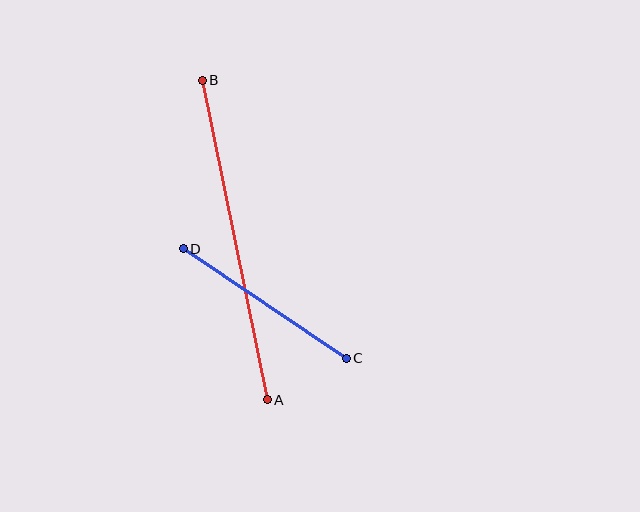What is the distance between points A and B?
The distance is approximately 326 pixels.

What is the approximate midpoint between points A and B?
The midpoint is at approximately (235, 240) pixels.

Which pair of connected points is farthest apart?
Points A and B are farthest apart.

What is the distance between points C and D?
The distance is approximately 196 pixels.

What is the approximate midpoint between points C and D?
The midpoint is at approximately (265, 303) pixels.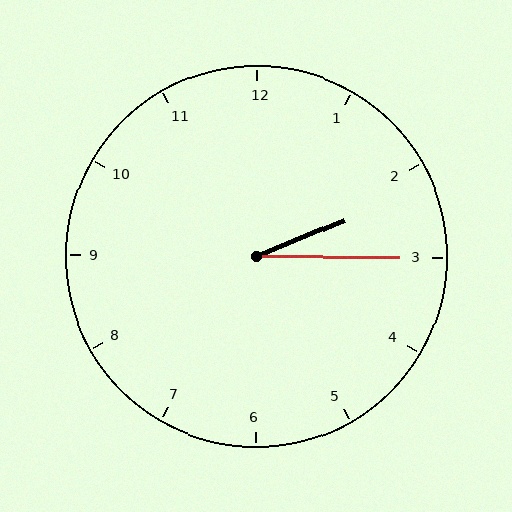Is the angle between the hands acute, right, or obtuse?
It is acute.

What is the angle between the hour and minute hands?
Approximately 22 degrees.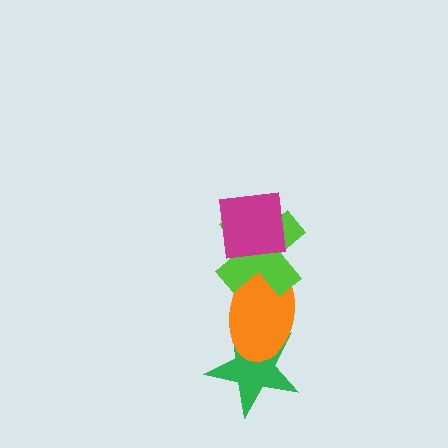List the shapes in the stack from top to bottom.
From top to bottom: the magenta square, the lime cross, the orange ellipse, the green star.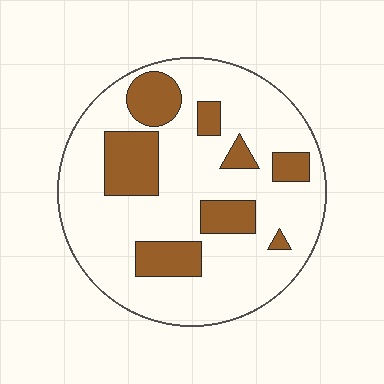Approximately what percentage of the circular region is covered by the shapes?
Approximately 25%.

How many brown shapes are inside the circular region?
8.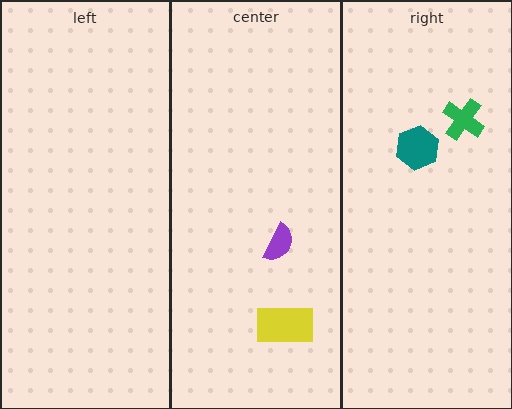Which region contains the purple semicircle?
The center region.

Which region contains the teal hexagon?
The right region.